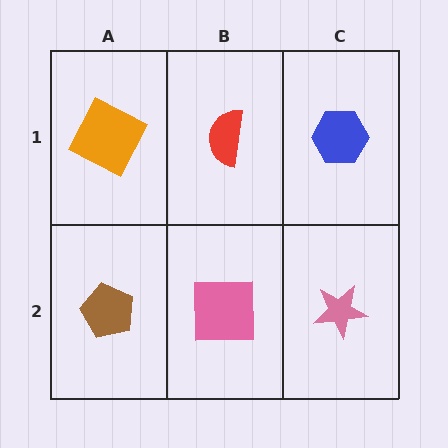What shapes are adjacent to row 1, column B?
A pink square (row 2, column B), an orange square (row 1, column A), a blue hexagon (row 1, column C).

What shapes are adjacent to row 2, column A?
An orange square (row 1, column A), a pink square (row 2, column B).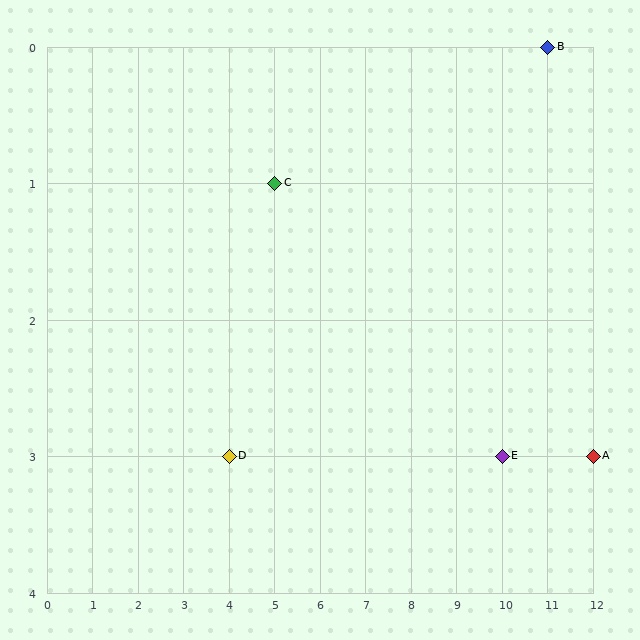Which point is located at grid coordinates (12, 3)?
Point A is at (12, 3).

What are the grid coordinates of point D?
Point D is at grid coordinates (4, 3).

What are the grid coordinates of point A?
Point A is at grid coordinates (12, 3).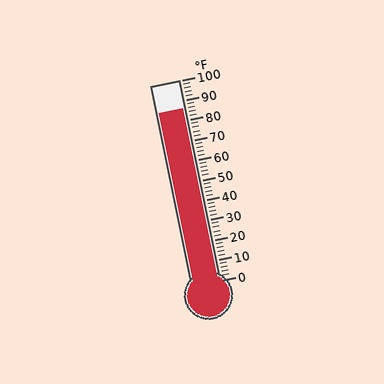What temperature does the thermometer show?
The thermometer shows approximately 86°F.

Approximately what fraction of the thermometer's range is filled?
The thermometer is filled to approximately 85% of its range.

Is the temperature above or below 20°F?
The temperature is above 20°F.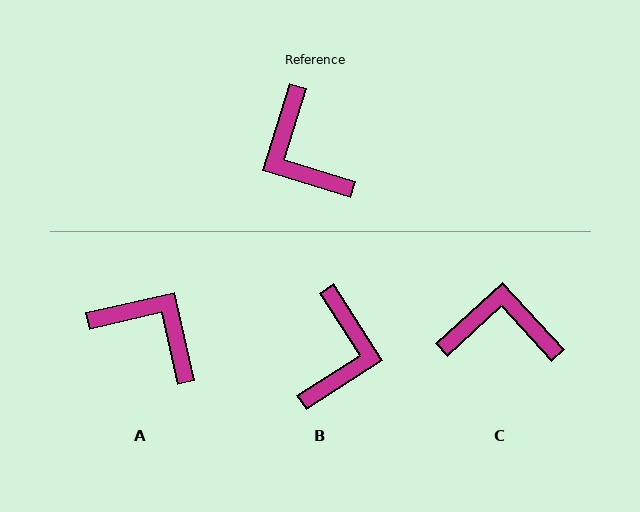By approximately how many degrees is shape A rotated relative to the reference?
Approximately 150 degrees clockwise.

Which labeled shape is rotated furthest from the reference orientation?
A, about 150 degrees away.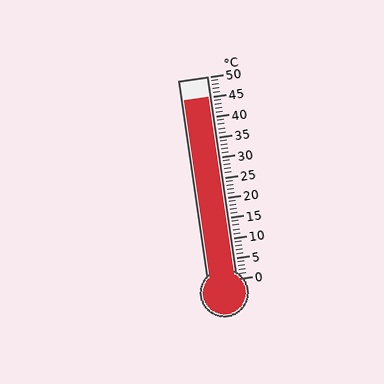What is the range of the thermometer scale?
The thermometer scale ranges from 0°C to 50°C.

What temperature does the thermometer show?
The thermometer shows approximately 45°C.